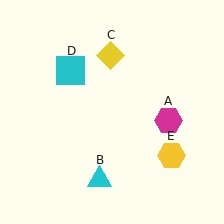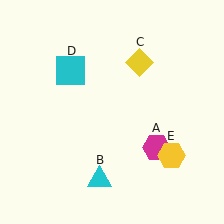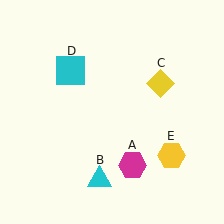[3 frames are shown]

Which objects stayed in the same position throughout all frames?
Cyan triangle (object B) and cyan square (object D) and yellow hexagon (object E) remained stationary.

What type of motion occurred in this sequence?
The magenta hexagon (object A), yellow diamond (object C) rotated clockwise around the center of the scene.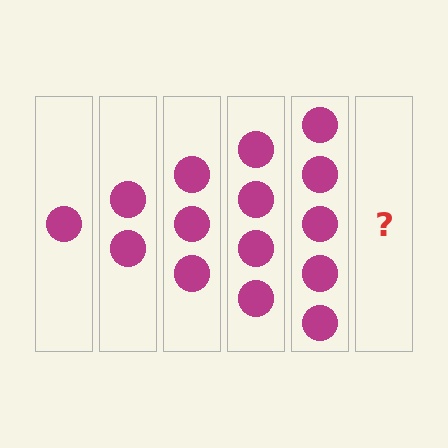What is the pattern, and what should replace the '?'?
The pattern is that each step adds one more circle. The '?' should be 6 circles.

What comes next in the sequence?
The next element should be 6 circles.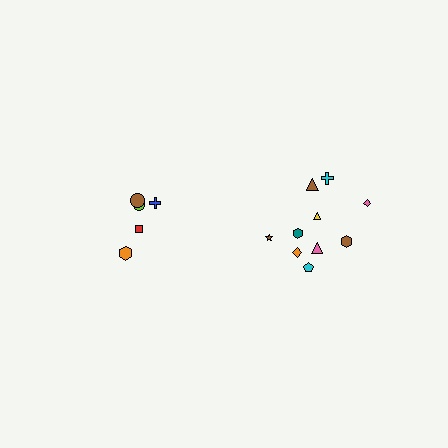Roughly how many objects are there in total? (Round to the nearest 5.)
Roughly 15 objects in total.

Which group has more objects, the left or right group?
The right group.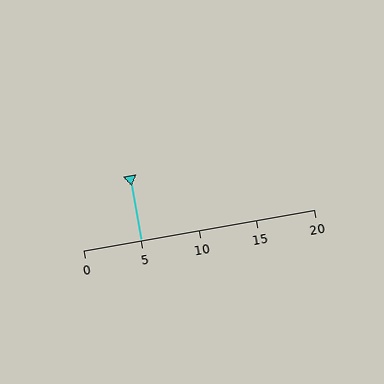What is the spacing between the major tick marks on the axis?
The major ticks are spaced 5 apart.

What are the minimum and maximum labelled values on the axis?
The axis runs from 0 to 20.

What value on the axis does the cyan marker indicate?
The marker indicates approximately 5.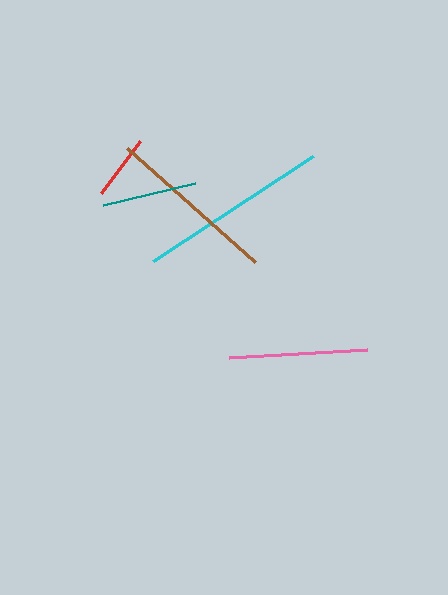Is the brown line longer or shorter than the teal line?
The brown line is longer than the teal line.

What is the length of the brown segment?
The brown segment is approximately 172 pixels long.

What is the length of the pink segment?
The pink segment is approximately 138 pixels long.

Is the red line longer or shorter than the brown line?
The brown line is longer than the red line.